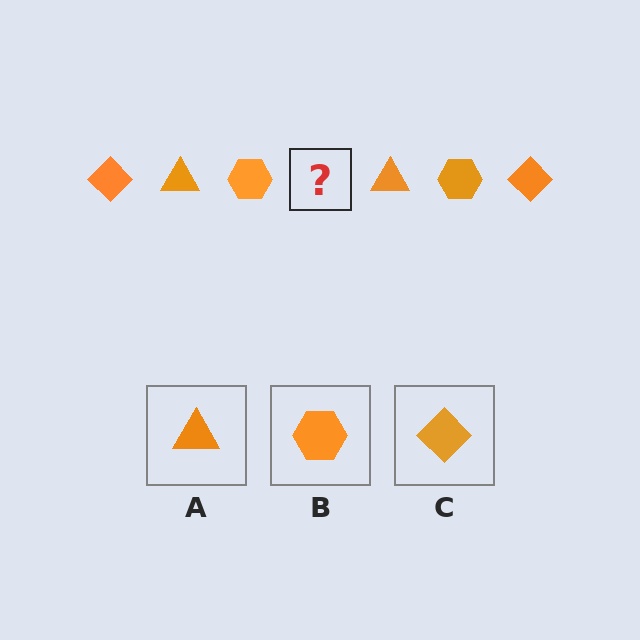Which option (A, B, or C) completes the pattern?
C.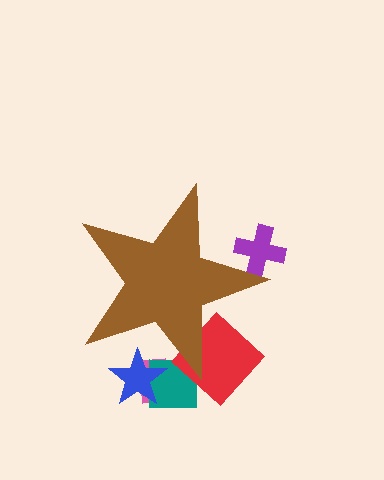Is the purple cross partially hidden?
Yes, the purple cross is partially hidden behind the brown star.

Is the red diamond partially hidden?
Yes, the red diamond is partially hidden behind the brown star.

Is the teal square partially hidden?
Yes, the teal square is partially hidden behind the brown star.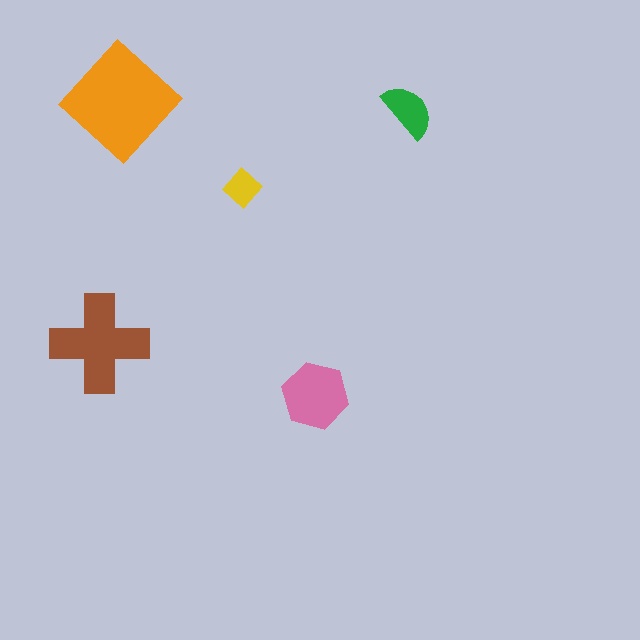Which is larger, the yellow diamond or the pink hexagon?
The pink hexagon.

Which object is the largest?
The orange diamond.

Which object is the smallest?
The yellow diamond.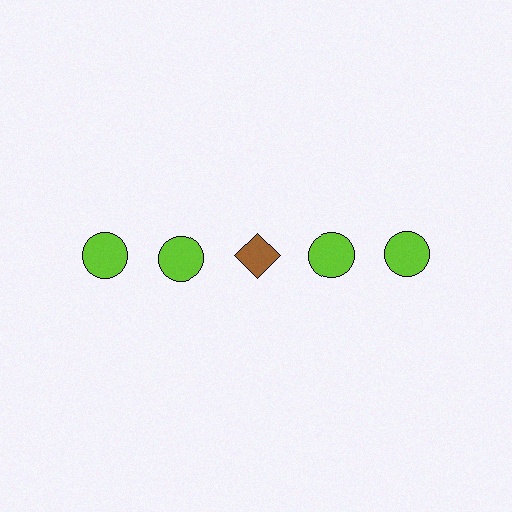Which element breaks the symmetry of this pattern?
The brown diamond in the top row, center column breaks the symmetry. All other shapes are lime circles.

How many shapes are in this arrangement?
There are 5 shapes arranged in a grid pattern.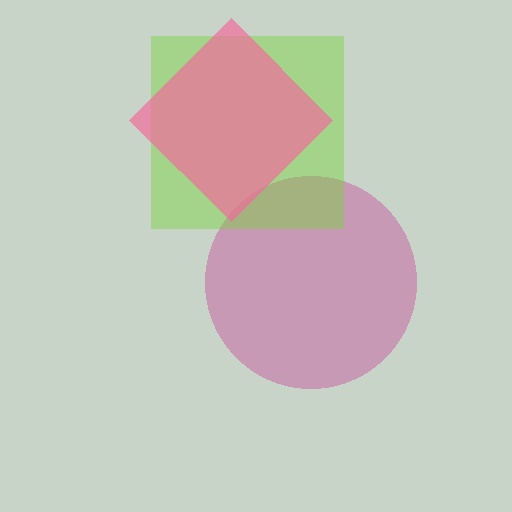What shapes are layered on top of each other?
The layered shapes are: a magenta circle, a lime square, a pink diamond.